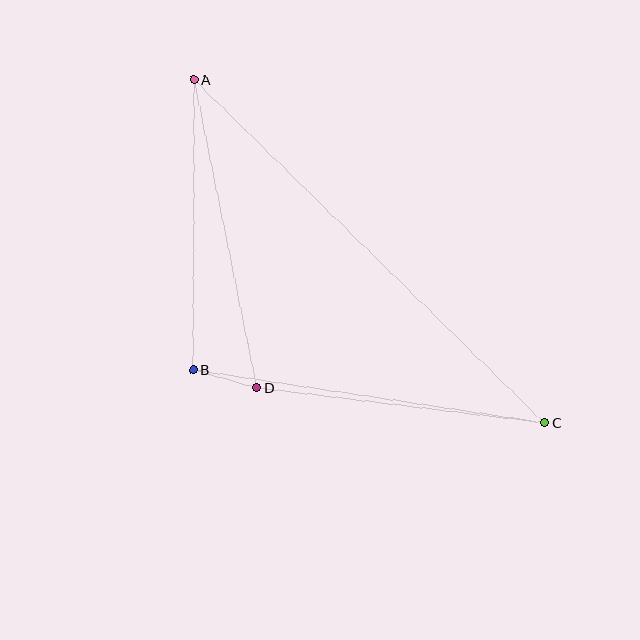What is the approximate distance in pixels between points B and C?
The distance between B and C is approximately 355 pixels.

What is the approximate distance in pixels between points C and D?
The distance between C and D is approximately 290 pixels.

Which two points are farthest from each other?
Points A and C are farthest from each other.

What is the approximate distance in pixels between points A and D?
The distance between A and D is approximately 315 pixels.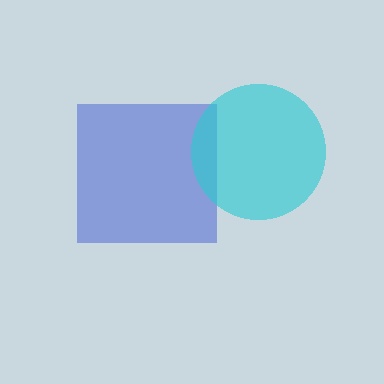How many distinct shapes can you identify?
There are 2 distinct shapes: a blue square, a cyan circle.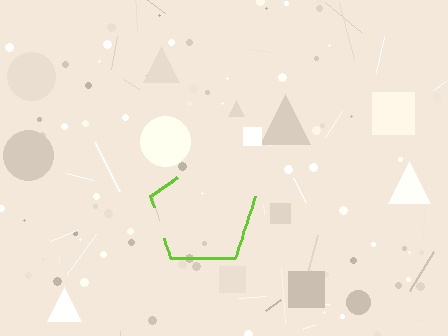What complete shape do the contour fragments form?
The contour fragments form a pentagon.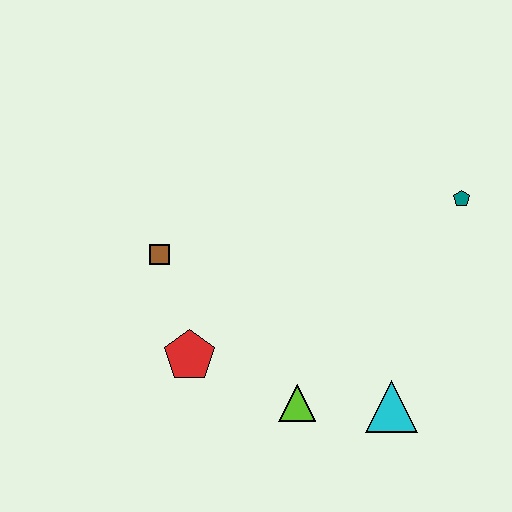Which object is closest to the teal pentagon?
The cyan triangle is closest to the teal pentagon.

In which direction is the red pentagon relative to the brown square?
The red pentagon is below the brown square.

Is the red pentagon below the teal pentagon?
Yes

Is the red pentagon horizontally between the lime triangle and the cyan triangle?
No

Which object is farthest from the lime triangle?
The teal pentagon is farthest from the lime triangle.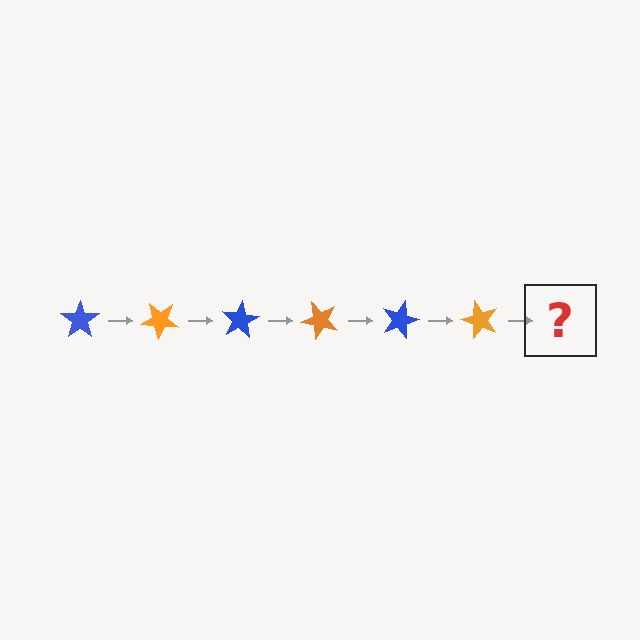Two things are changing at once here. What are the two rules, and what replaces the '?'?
The two rules are that it rotates 40 degrees each step and the color cycles through blue and orange. The '?' should be a blue star, rotated 240 degrees from the start.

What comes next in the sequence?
The next element should be a blue star, rotated 240 degrees from the start.